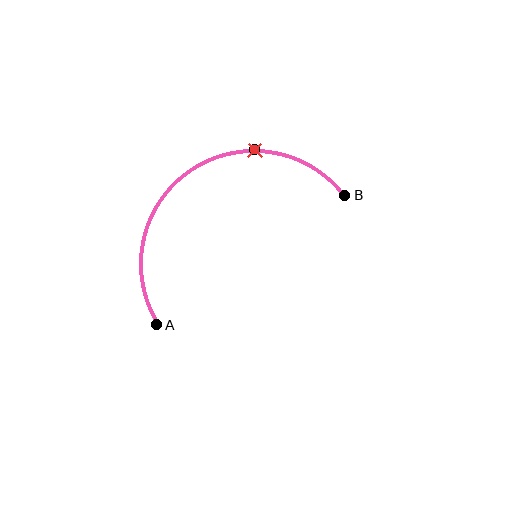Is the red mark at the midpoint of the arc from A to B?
No. The red mark lies on the arc but is closer to endpoint B. The arc midpoint would be at the point on the curve equidistant along the arc from both A and B.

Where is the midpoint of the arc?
The arc midpoint is the point on the curve farthest from the straight line joining A and B. It sits above and to the left of that line.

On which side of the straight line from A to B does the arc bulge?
The arc bulges above and to the left of the straight line connecting A and B.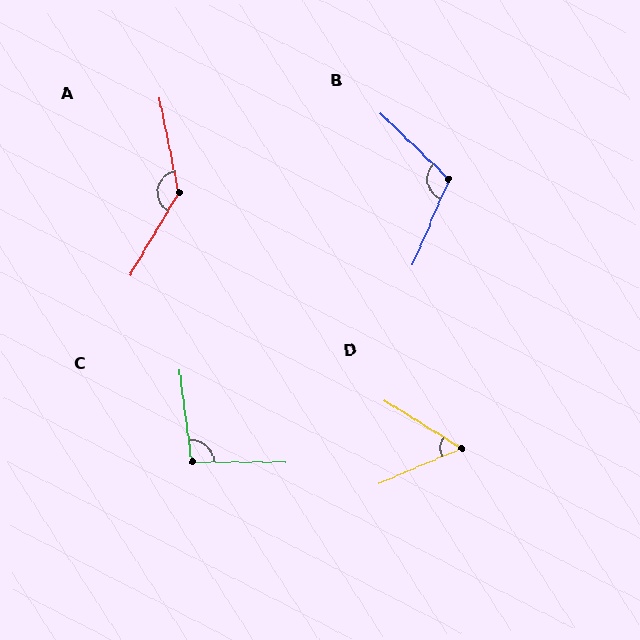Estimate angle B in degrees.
Approximately 111 degrees.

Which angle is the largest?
A, at approximately 138 degrees.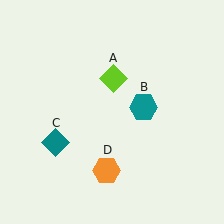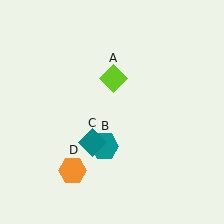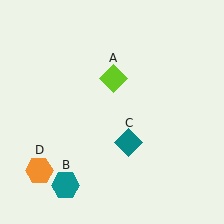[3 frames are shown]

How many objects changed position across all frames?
3 objects changed position: teal hexagon (object B), teal diamond (object C), orange hexagon (object D).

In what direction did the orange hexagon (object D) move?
The orange hexagon (object D) moved left.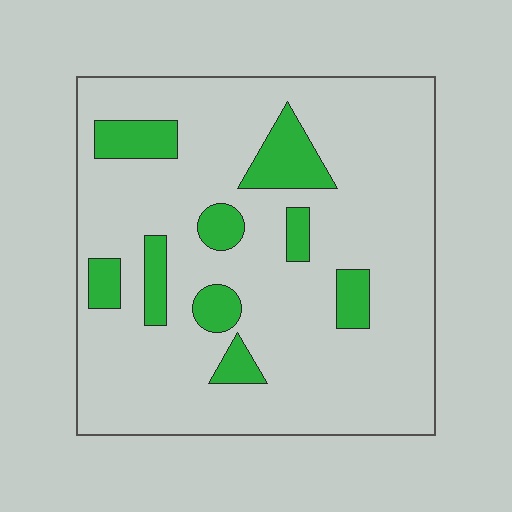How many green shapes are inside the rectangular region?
9.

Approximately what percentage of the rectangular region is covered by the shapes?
Approximately 15%.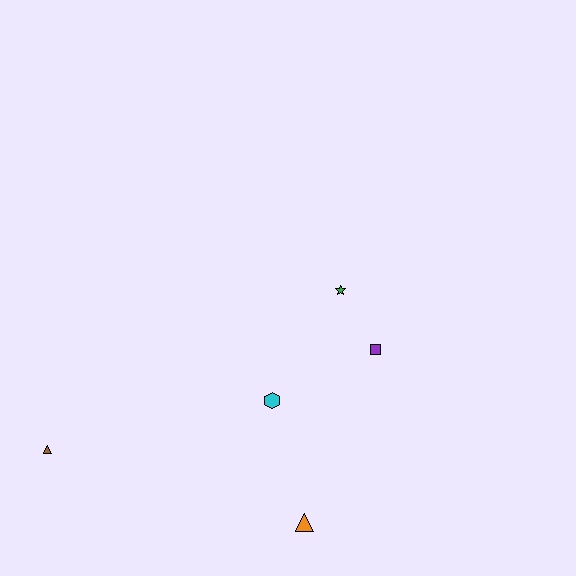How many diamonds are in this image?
There are no diamonds.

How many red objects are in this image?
There are no red objects.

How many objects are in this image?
There are 5 objects.